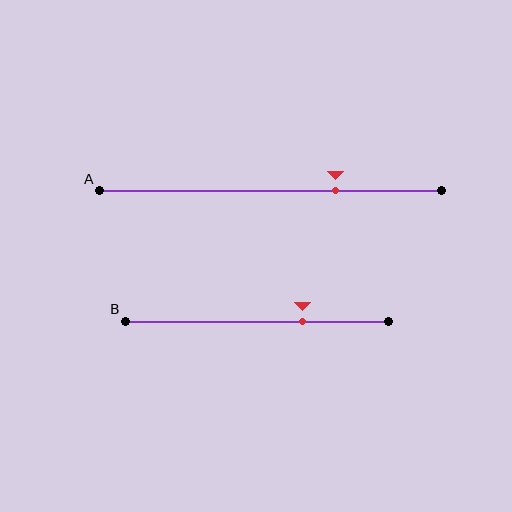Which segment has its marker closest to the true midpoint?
Segment B has its marker closest to the true midpoint.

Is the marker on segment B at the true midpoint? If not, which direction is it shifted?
No, the marker on segment B is shifted to the right by about 17% of the segment length.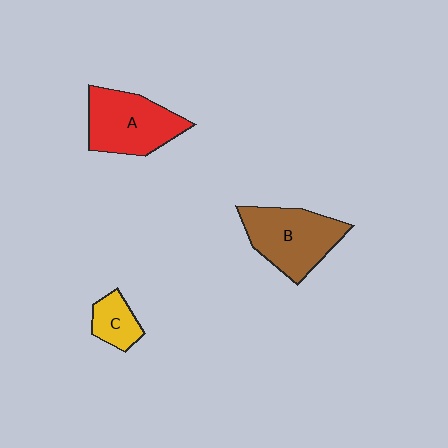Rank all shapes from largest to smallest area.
From largest to smallest: B (brown), A (red), C (yellow).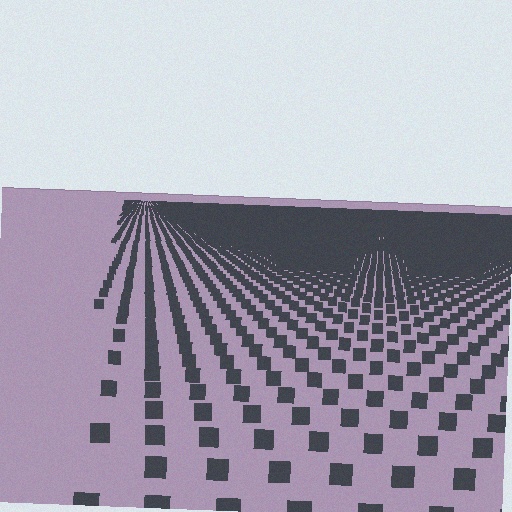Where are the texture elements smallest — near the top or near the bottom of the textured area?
Near the top.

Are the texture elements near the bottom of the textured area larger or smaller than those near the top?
Larger. Near the bottom, elements are closer to the viewer and appear at a bigger on-screen size.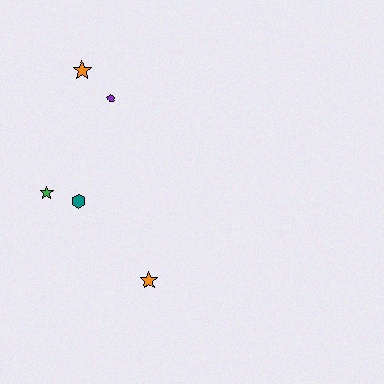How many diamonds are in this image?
There are no diamonds.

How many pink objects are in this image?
There are no pink objects.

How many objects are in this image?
There are 5 objects.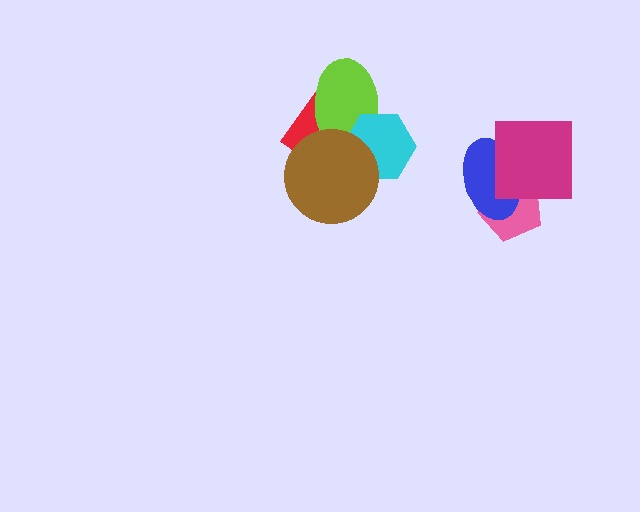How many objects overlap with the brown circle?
3 objects overlap with the brown circle.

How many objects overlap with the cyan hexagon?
3 objects overlap with the cyan hexagon.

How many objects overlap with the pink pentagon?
2 objects overlap with the pink pentagon.